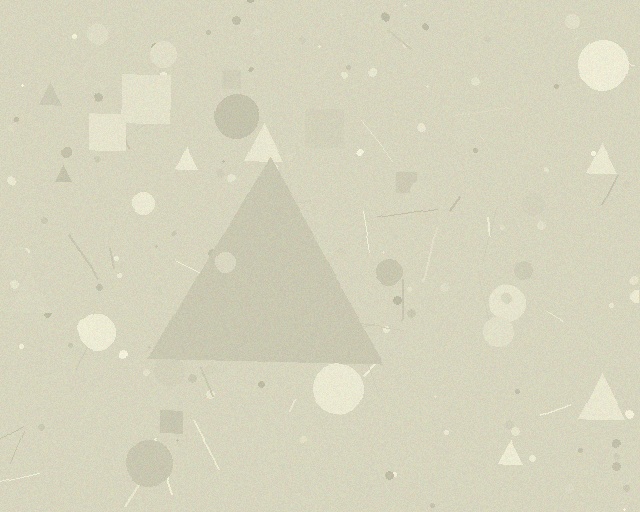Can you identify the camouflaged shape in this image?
The camouflaged shape is a triangle.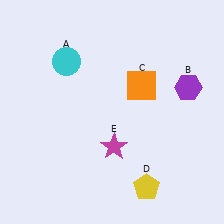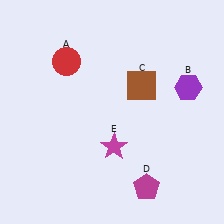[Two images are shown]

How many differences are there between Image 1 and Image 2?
There are 3 differences between the two images.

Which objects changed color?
A changed from cyan to red. C changed from orange to brown. D changed from yellow to magenta.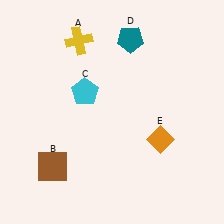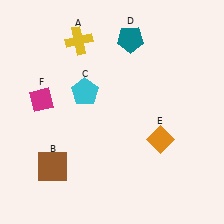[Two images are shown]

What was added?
A magenta diamond (F) was added in Image 2.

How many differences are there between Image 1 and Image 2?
There is 1 difference between the two images.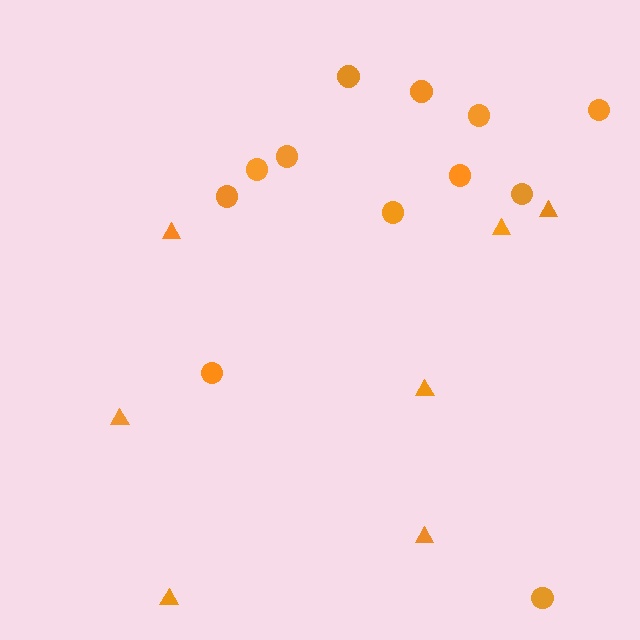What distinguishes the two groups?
There are 2 groups: one group of triangles (7) and one group of circles (12).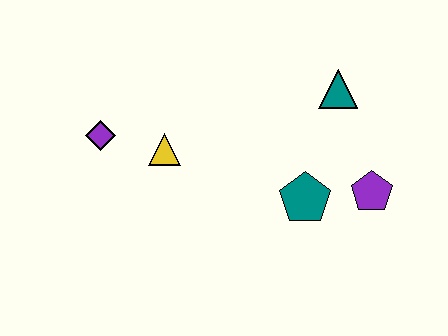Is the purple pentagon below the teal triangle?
Yes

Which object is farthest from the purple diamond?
The purple pentagon is farthest from the purple diamond.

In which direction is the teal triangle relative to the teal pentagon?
The teal triangle is above the teal pentagon.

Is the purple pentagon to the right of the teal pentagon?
Yes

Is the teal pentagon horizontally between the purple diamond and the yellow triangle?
No